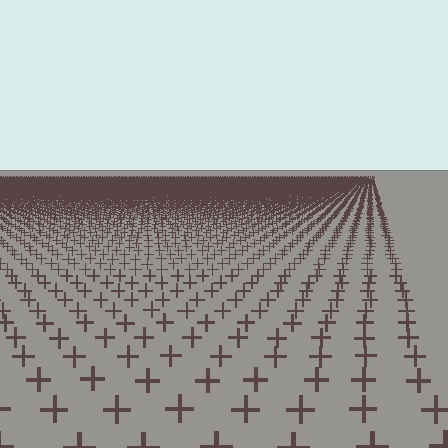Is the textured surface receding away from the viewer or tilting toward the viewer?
The surface is receding away from the viewer. Texture elements get smaller and denser toward the top.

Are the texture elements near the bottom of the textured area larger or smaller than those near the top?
Larger. Near the bottom, elements are closer to the viewer and appear at a bigger on-screen size.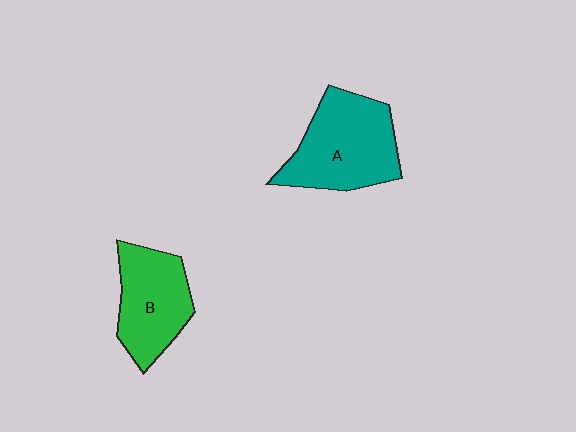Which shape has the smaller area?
Shape B (green).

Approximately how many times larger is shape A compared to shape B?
Approximately 1.3 times.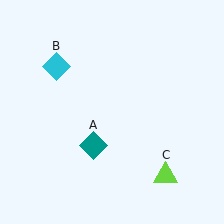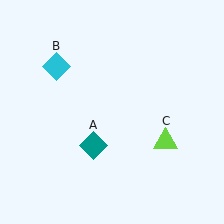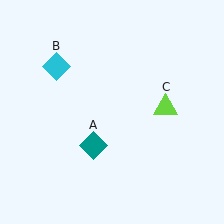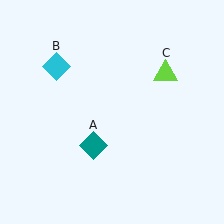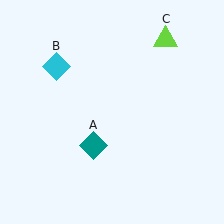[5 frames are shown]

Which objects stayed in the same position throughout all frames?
Teal diamond (object A) and cyan diamond (object B) remained stationary.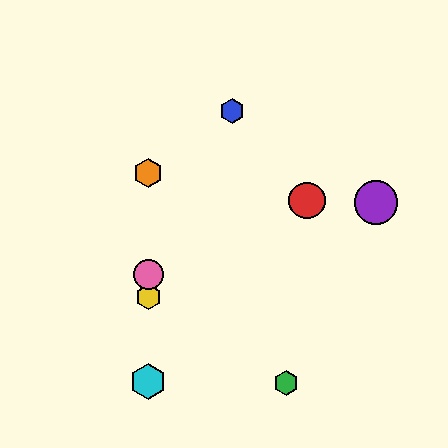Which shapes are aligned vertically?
The yellow hexagon, the orange hexagon, the cyan hexagon, the pink circle are aligned vertically.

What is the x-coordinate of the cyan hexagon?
The cyan hexagon is at x≈148.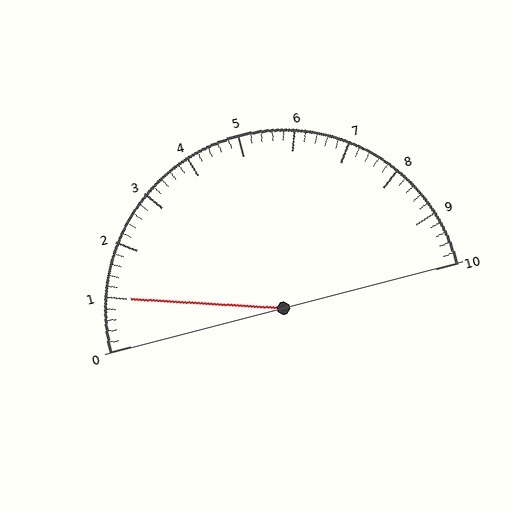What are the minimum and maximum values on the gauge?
The gauge ranges from 0 to 10.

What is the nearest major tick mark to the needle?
The nearest major tick mark is 1.